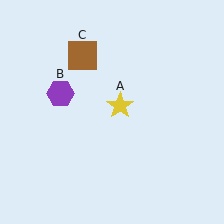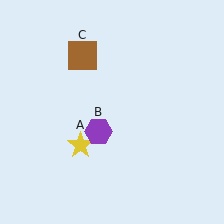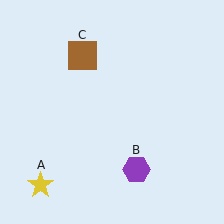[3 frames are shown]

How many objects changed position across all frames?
2 objects changed position: yellow star (object A), purple hexagon (object B).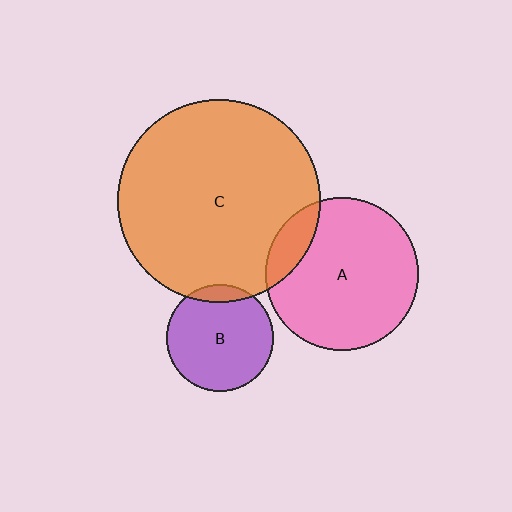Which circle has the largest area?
Circle C (orange).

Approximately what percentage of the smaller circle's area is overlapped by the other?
Approximately 10%.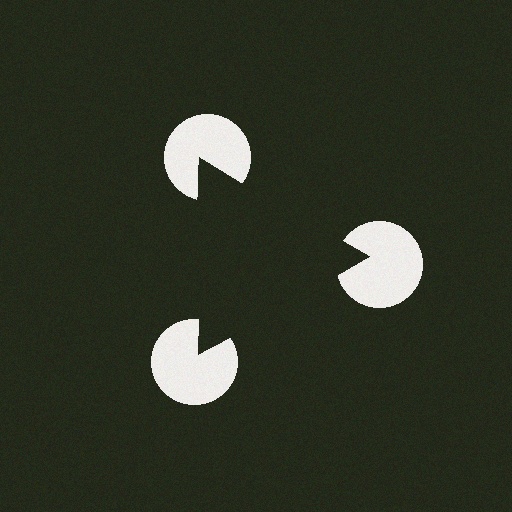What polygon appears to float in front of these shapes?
An illusory triangle — its edges are inferred from the aligned wedge cuts in the pac-man discs, not physically drawn.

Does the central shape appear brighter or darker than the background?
It typically appears slightly darker than the background, even though no actual brightness change is drawn.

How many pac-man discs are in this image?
There are 3 — one at each vertex of the illusory triangle.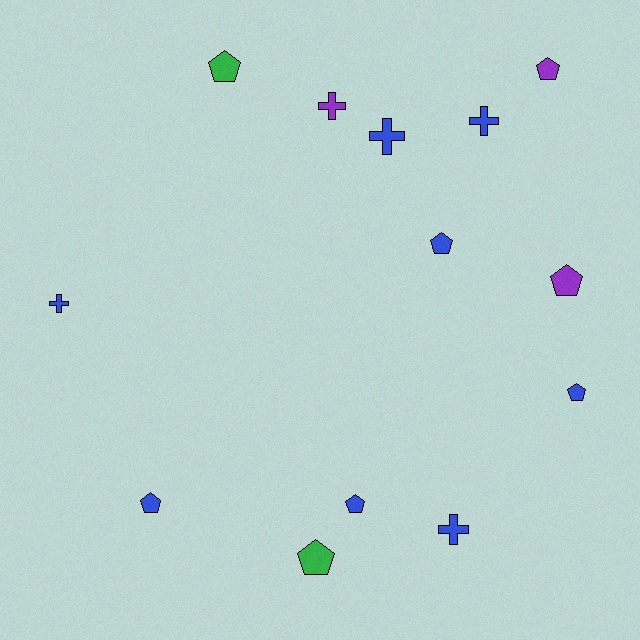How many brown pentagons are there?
There are no brown pentagons.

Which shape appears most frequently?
Pentagon, with 8 objects.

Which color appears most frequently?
Blue, with 8 objects.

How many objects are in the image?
There are 13 objects.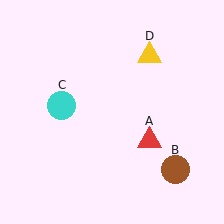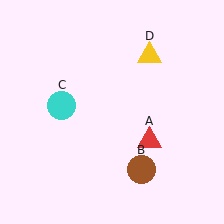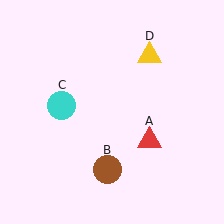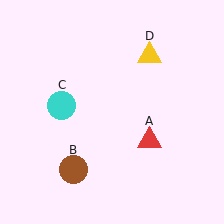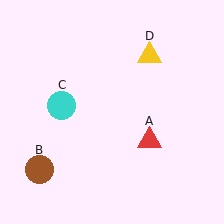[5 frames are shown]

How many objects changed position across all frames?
1 object changed position: brown circle (object B).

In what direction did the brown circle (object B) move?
The brown circle (object B) moved left.